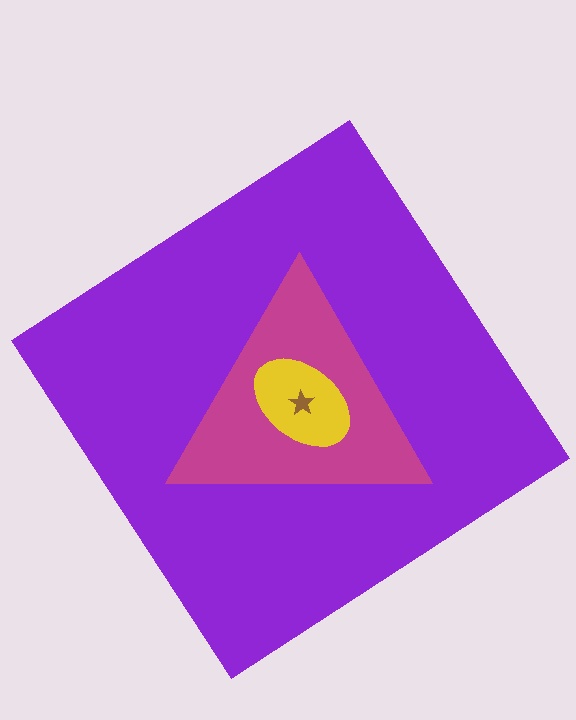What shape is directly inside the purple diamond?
The magenta triangle.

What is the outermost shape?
The purple diamond.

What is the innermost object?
The brown star.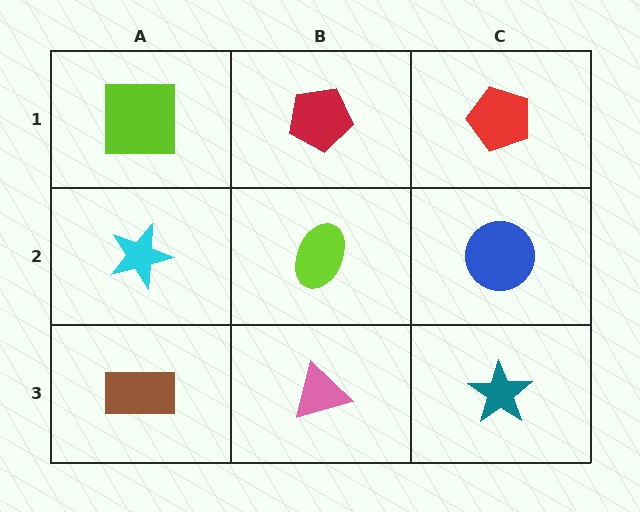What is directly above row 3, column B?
A lime ellipse.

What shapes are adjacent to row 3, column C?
A blue circle (row 2, column C), a pink triangle (row 3, column B).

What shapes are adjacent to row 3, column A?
A cyan star (row 2, column A), a pink triangle (row 3, column B).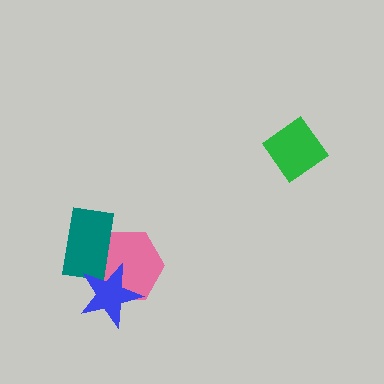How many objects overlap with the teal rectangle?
2 objects overlap with the teal rectangle.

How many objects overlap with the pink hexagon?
2 objects overlap with the pink hexagon.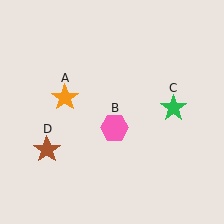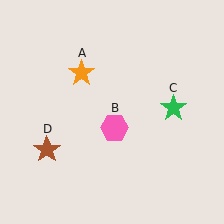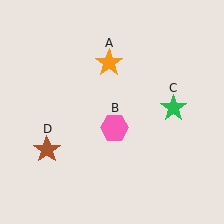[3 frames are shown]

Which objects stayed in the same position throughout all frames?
Pink hexagon (object B) and green star (object C) and brown star (object D) remained stationary.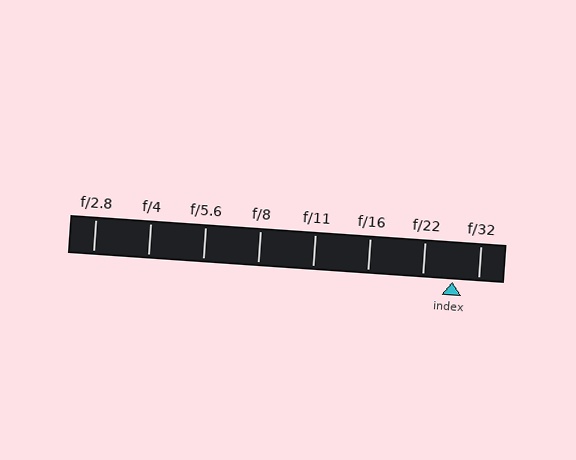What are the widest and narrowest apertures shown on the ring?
The widest aperture shown is f/2.8 and the narrowest is f/32.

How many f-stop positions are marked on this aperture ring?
There are 8 f-stop positions marked.